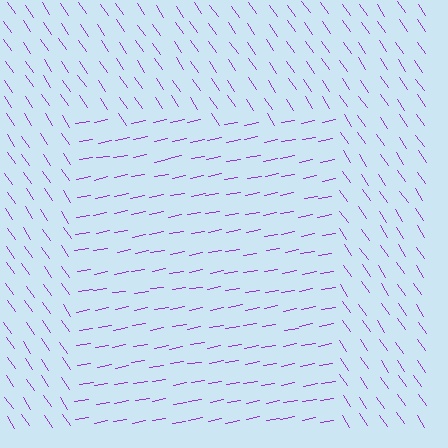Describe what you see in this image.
The image is filled with small purple line segments. A rectangle region in the image has lines oriented differently from the surrounding lines, creating a visible texture boundary.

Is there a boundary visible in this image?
Yes, there is a texture boundary formed by a change in line orientation.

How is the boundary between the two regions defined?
The boundary is defined purely by a change in line orientation (approximately 66 degrees difference). All lines are the same color and thickness.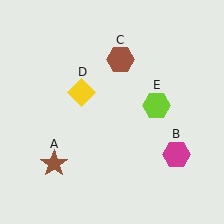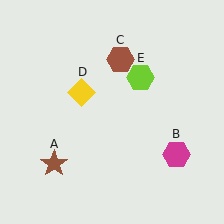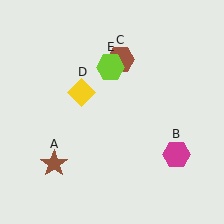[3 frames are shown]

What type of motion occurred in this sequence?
The lime hexagon (object E) rotated counterclockwise around the center of the scene.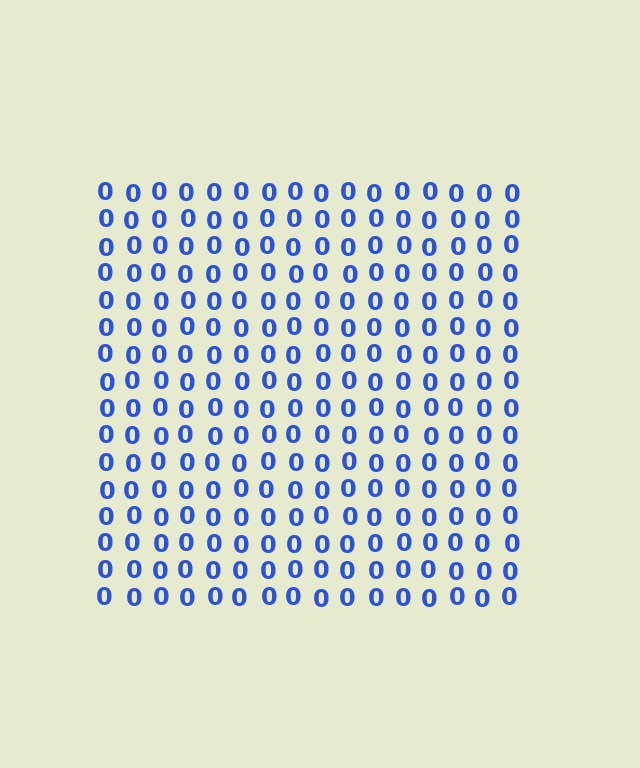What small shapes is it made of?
It is made of small digit 0's.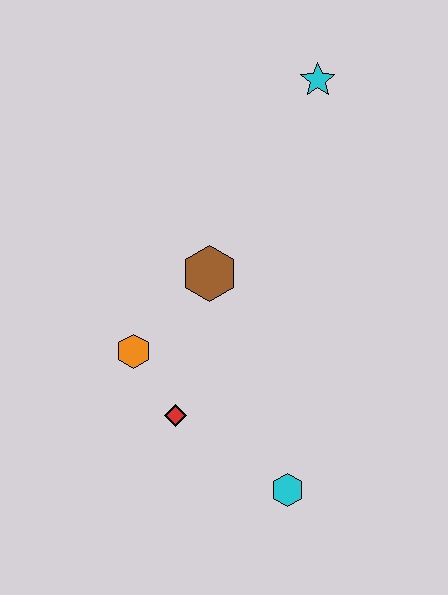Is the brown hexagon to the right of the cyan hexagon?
No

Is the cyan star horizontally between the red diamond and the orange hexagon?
No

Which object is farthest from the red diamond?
The cyan star is farthest from the red diamond.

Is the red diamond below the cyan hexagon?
No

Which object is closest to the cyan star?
The brown hexagon is closest to the cyan star.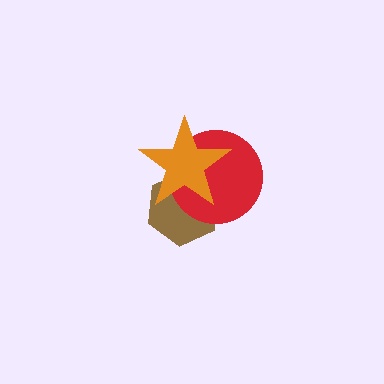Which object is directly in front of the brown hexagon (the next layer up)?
The red circle is directly in front of the brown hexagon.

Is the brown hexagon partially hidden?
Yes, it is partially covered by another shape.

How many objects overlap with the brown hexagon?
2 objects overlap with the brown hexagon.